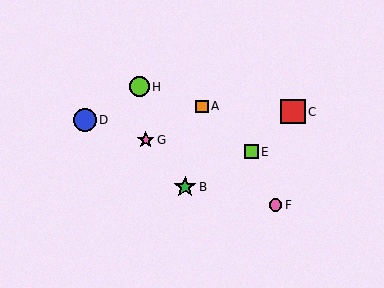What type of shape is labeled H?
Shape H is a lime circle.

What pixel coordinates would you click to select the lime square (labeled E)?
Click at (251, 152) to select the lime square E.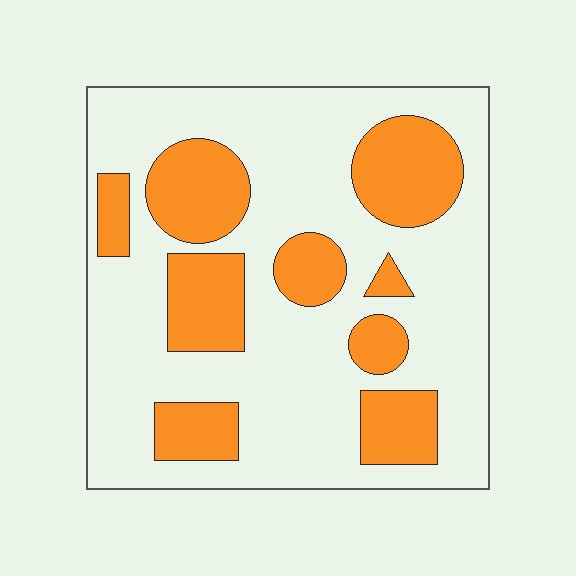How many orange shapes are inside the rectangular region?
9.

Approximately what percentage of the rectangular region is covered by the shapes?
Approximately 30%.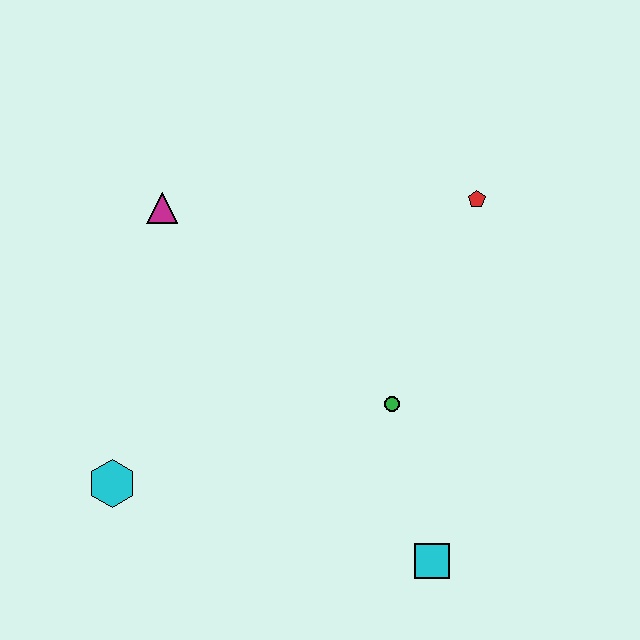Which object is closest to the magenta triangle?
The cyan hexagon is closest to the magenta triangle.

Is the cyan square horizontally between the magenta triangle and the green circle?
No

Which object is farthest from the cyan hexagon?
The red pentagon is farthest from the cyan hexagon.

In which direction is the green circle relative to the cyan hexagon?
The green circle is to the right of the cyan hexagon.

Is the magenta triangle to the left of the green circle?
Yes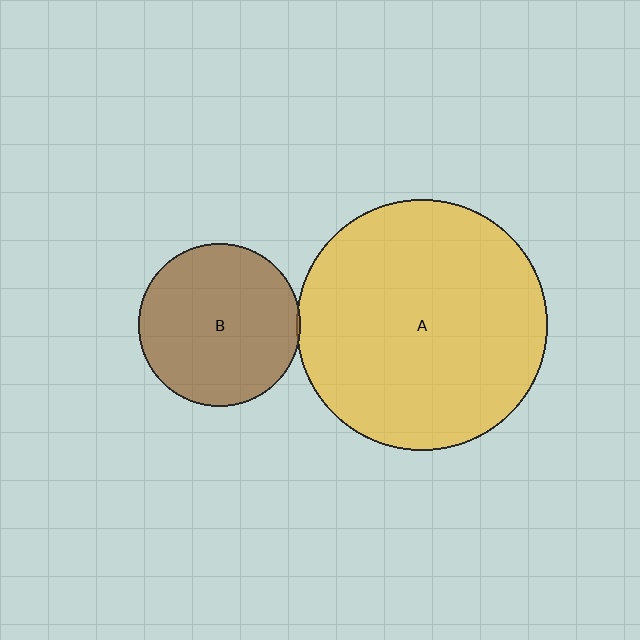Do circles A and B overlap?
Yes.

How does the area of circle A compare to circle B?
Approximately 2.4 times.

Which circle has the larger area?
Circle A (yellow).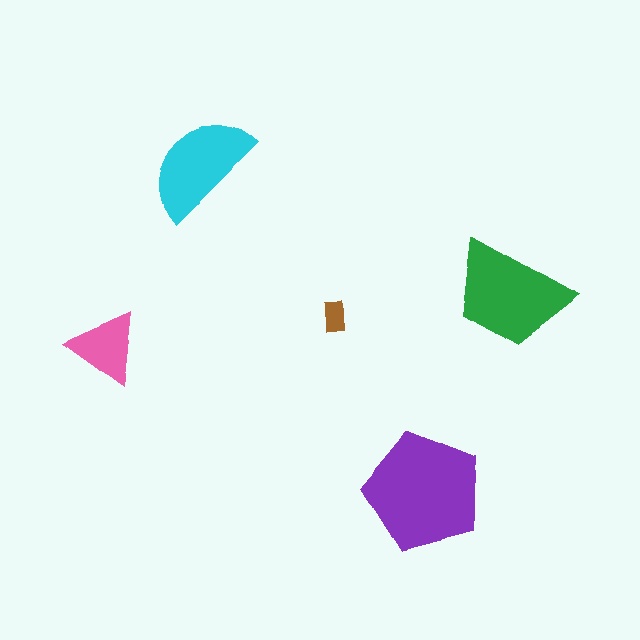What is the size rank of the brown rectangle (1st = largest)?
5th.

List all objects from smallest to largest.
The brown rectangle, the pink triangle, the cyan semicircle, the green trapezoid, the purple pentagon.